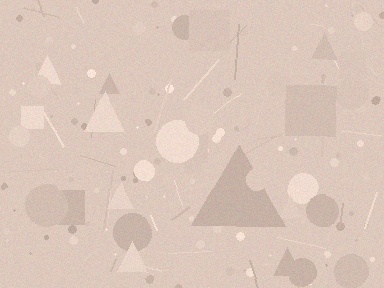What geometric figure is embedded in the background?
A triangle is embedded in the background.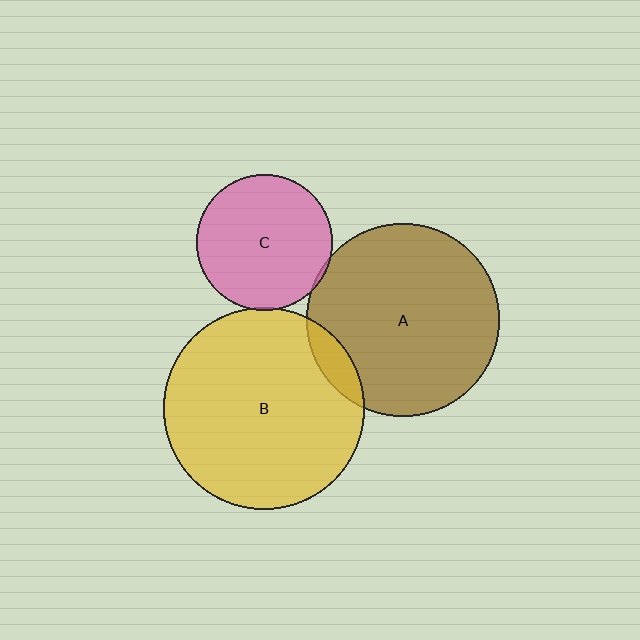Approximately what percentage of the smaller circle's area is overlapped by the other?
Approximately 10%.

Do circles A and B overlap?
Yes.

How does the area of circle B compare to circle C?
Approximately 2.2 times.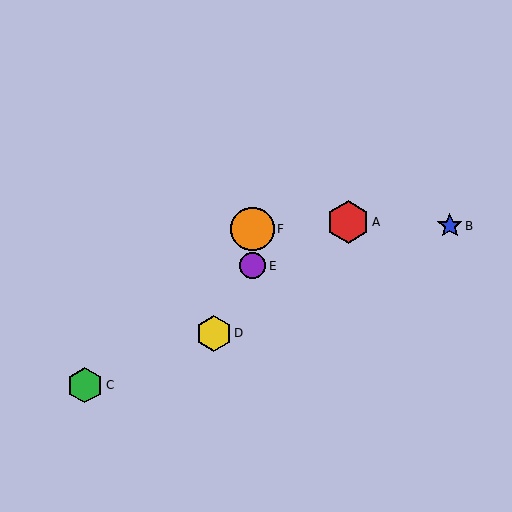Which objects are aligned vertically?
Objects E, F are aligned vertically.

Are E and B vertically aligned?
No, E is at x≈253 and B is at x≈450.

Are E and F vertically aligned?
Yes, both are at x≈253.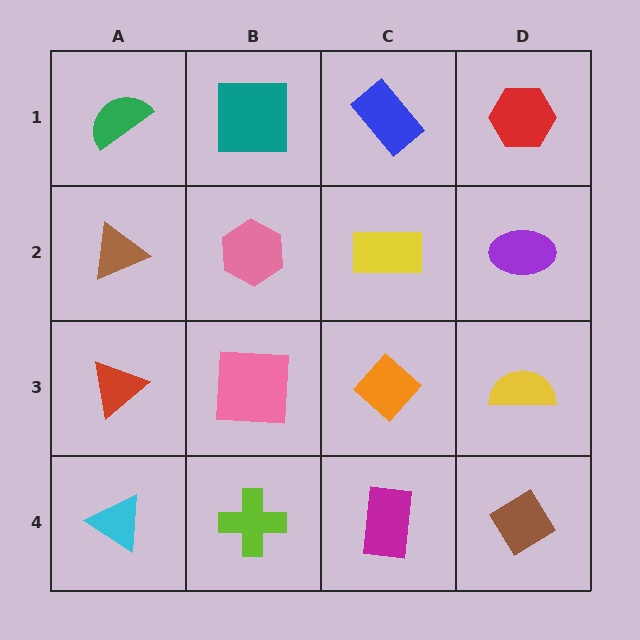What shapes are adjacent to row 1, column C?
A yellow rectangle (row 2, column C), a teal square (row 1, column B), a red hexagon (row 1, column D).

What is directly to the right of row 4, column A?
A lime cross.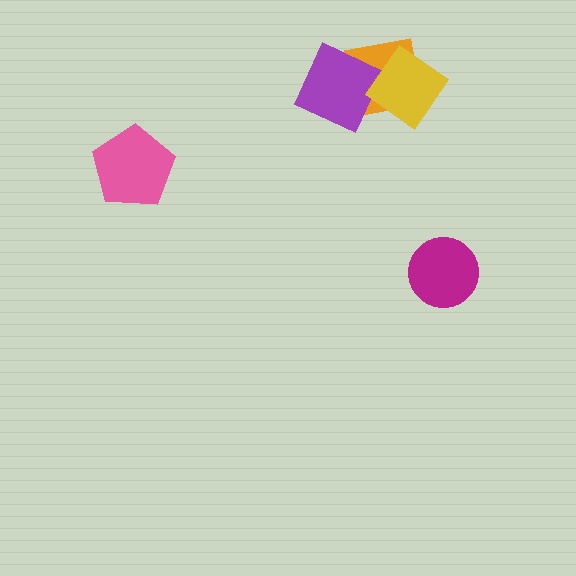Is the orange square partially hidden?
Yes, it is partially covered by another shape.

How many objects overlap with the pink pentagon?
0 objects overlap with the pink pentagon.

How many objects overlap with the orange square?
2 objects overlap with the orange square.